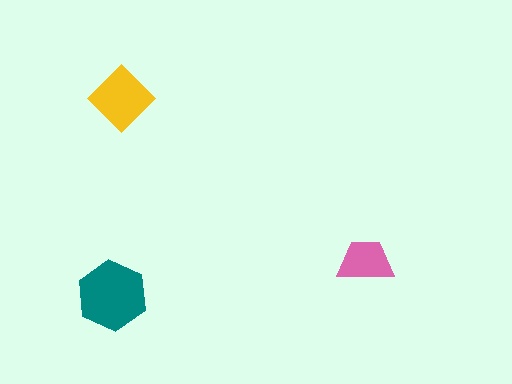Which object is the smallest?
The pink trapezoid.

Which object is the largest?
The teal hexagon.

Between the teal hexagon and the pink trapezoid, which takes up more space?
The teal hexagon.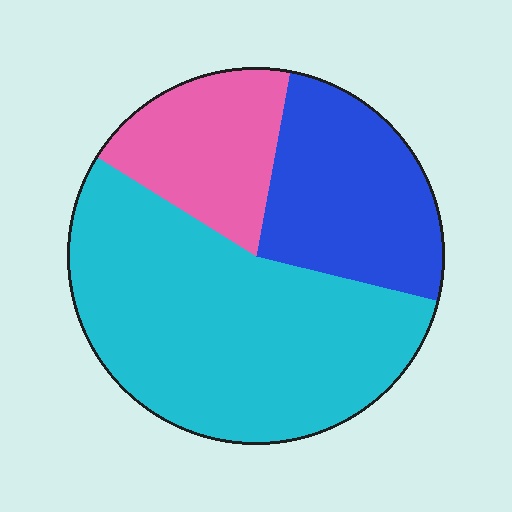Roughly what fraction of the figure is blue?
Blue covers around 25% of the figure.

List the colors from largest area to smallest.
From largest to smallest: cyan, blue, pink.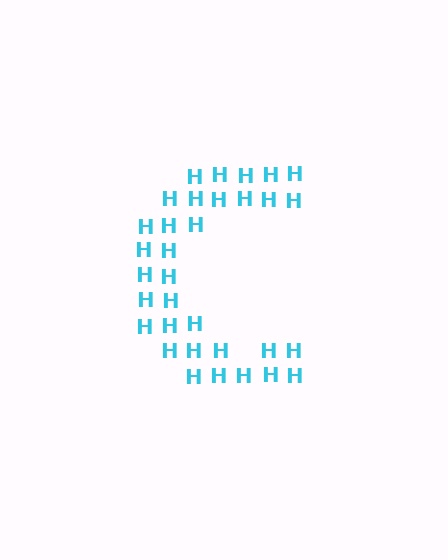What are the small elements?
The small elements are letter H's.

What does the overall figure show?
The overall figure shows the letter C.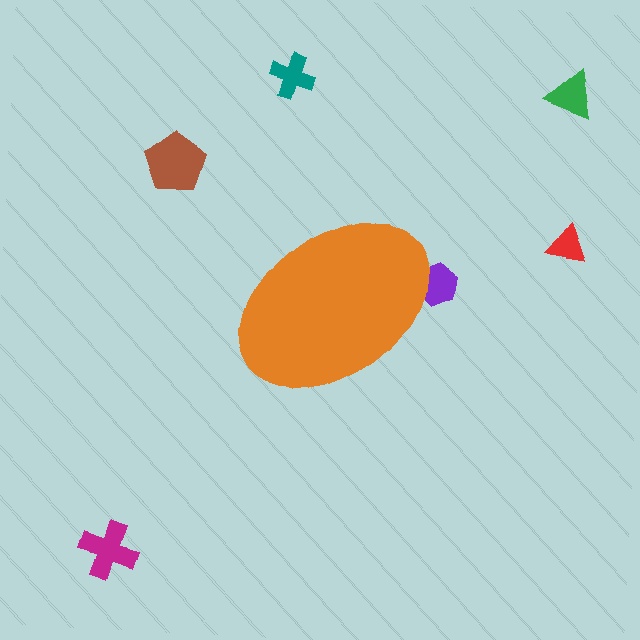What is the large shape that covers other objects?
An orange ellipse.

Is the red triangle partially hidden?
No, the red triangle is fully visible.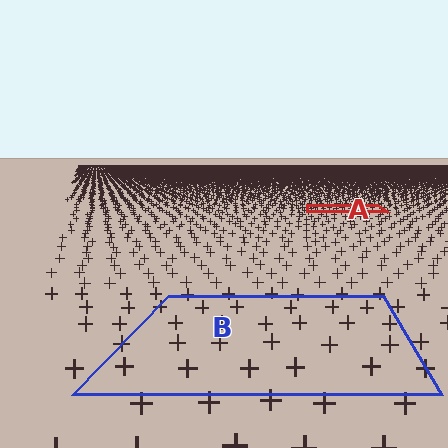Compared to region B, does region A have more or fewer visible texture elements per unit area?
Region A has more texture elements per unit area — they are packed more densely because it is farther away.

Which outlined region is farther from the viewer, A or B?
Region A is farther from the viewer — the texture elements inside it appear smaller and more densely packed.